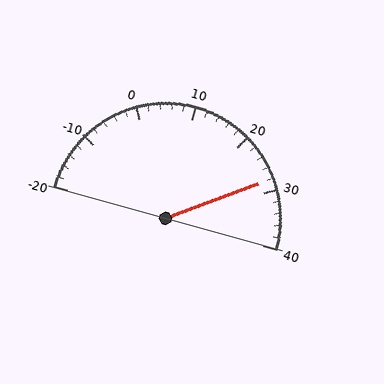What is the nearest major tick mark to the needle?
The nearest major tick mark is 30.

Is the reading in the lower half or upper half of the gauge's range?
The reading is in the upper half of the range (-20 to 40).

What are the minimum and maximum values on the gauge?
The gauge ranges from -20 to 40.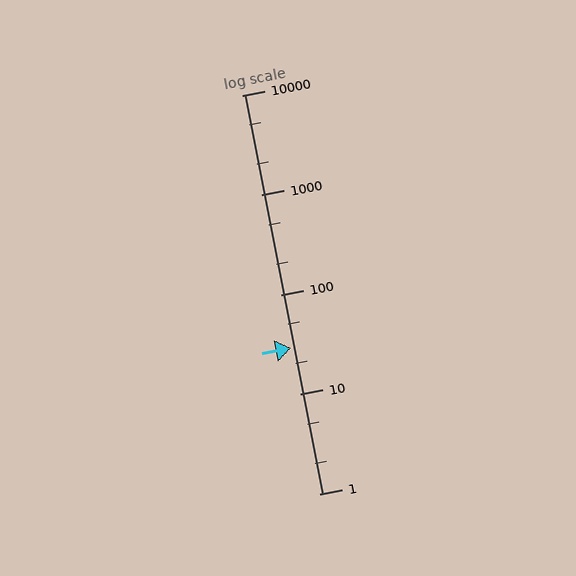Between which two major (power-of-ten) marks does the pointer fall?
The pointer is between 10 and 100.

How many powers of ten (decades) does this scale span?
The scale spans 4 decades, from 1 to 10000.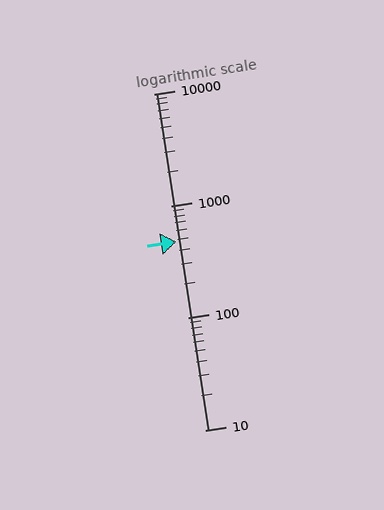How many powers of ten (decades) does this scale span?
The scale spans 3 decades, from 10 to 10000.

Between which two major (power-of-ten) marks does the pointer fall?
The pointer is between 100 and 1000.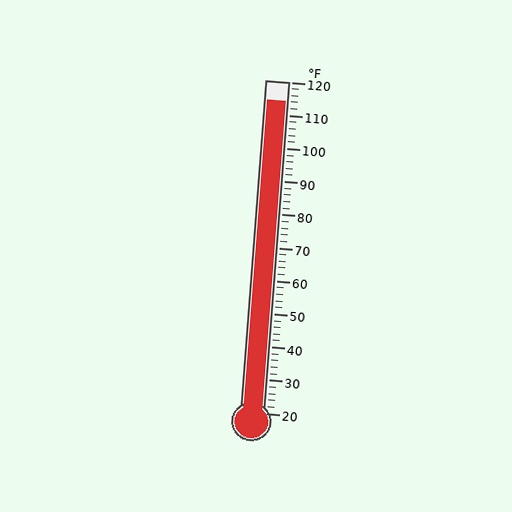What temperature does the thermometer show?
The thermometer shows approximately 114°F.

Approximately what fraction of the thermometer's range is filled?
The thermometer is filled to approximately 95% of its range.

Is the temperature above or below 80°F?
The temperature is above 80°F.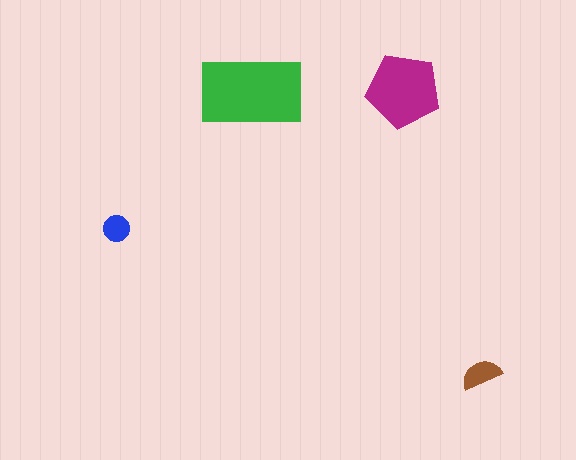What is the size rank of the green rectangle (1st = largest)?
1st.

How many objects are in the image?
There are 4 objects in the image.